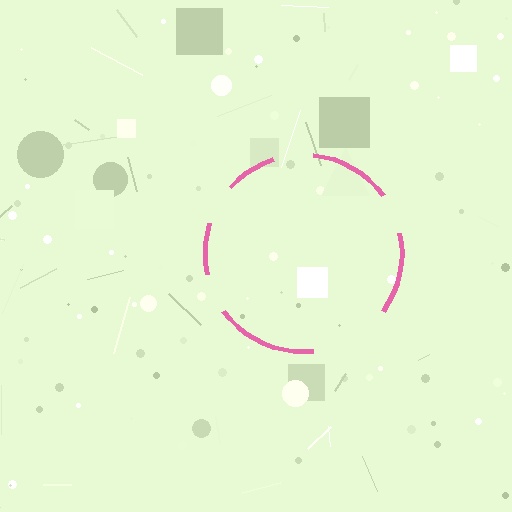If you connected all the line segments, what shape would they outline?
They would outline a circle.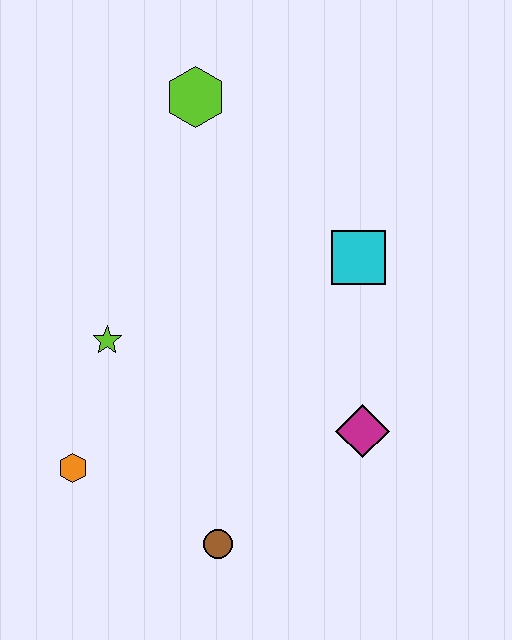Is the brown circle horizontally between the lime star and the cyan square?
Yes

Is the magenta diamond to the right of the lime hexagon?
Yes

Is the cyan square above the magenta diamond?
Yes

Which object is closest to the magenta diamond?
The cyan square is closest to the magenta diamond.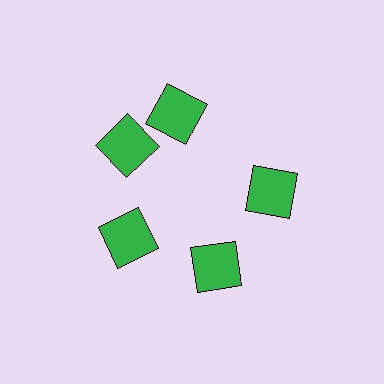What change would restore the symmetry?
The symmetry would be restored by rotating it back into even spacing with its neighbors so that all 5 squares sit at equal angles and equal distance from the center.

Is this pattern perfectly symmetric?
No. The 5 green squares are arranged in a ring, but one element near the 1 o'clock position is rotated out of alignment along the ring, breaking the 5-fold rotational symmetry.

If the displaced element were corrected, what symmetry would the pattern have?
It would have 5-fold rotational symmetry — the pattern would map onto itself every 72 degrees.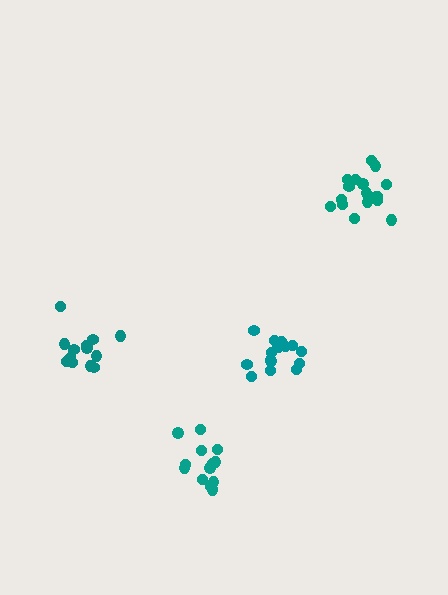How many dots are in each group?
Group 1: 17 dots, Group 2: 14 dots, Group 3: 17 dots, Group 4: 14 dots (62 total).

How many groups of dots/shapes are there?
There are 4 groups.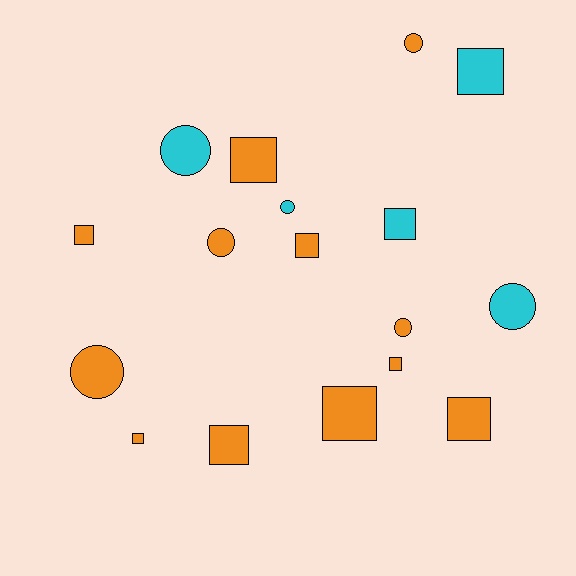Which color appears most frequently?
Orange, with 12 objects.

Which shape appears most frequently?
Square, with 10 objects.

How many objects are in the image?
There are 17 objects.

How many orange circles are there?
There are 4 orange circles.